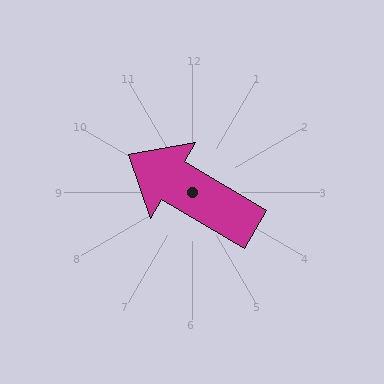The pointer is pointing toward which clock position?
Roughly 10 o'clock.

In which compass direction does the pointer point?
Northwest.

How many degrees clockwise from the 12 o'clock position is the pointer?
Approximately 300 degrees.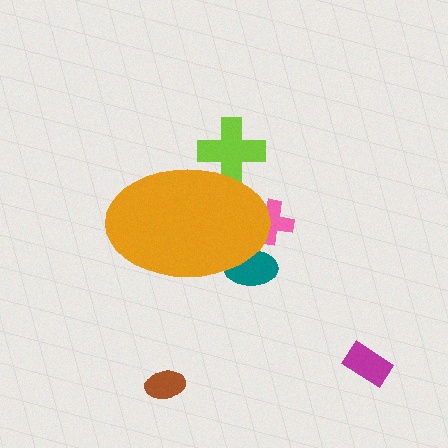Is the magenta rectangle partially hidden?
No, the magenta rectangle is fully visible.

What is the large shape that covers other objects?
An orange ellipse.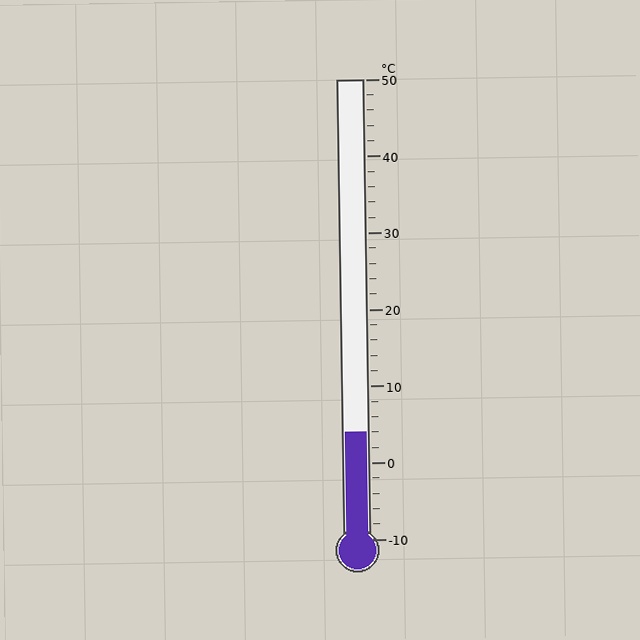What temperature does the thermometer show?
The thermometer shows approximately 4°C.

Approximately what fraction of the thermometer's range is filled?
The thermometer is filled to approximately 25% of its range.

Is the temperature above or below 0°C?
The temperature is above 0°C.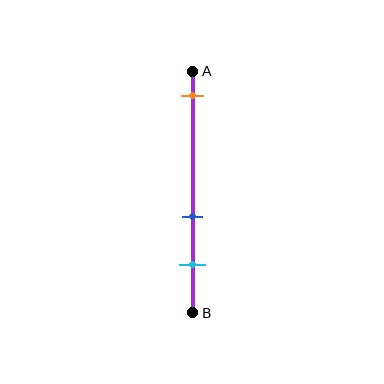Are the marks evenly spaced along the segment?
No, the marks are not evenly spaced.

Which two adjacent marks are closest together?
The blue and cyan marks are the closest adjacent pair.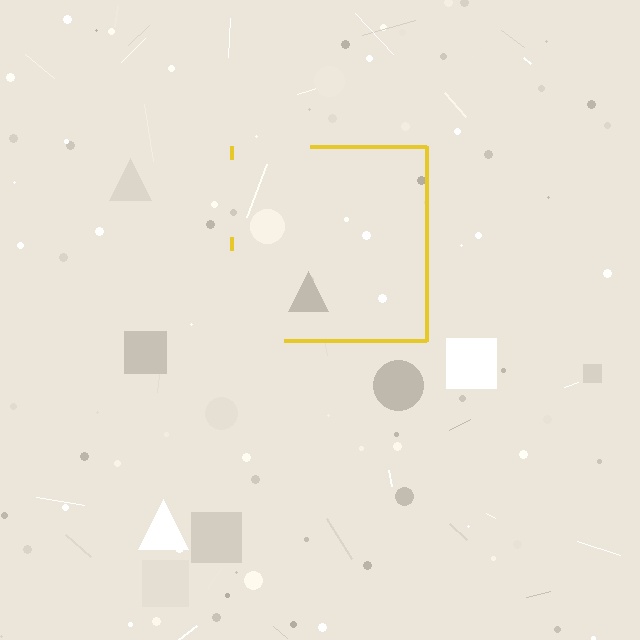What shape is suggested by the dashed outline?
The dashed outline suggests a square.